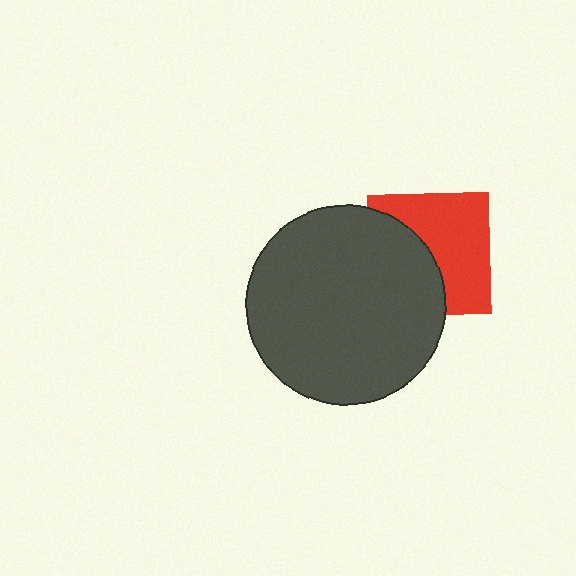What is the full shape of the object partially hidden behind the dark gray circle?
The partially hidden object is a red square.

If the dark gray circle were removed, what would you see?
You would see the complete red square.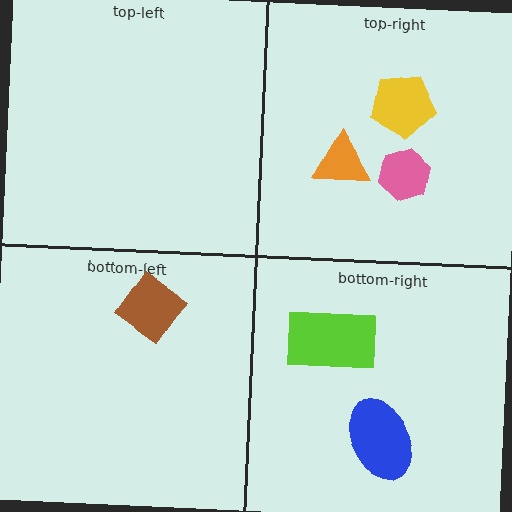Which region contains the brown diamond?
The bottom-left region.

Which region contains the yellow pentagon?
The top-right region.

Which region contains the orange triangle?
The top-right region.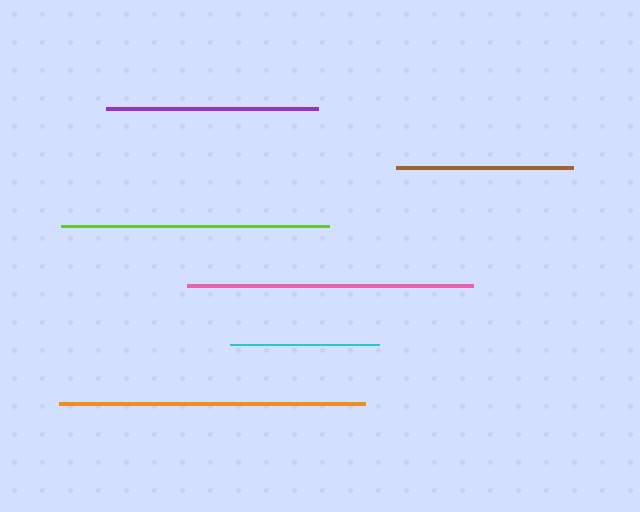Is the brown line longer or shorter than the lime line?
The lime line is longer than the brown line.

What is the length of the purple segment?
The purple segment is approximately 212 pixels long.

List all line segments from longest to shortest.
From longest to shortest: orange, pink, lime, purple, brown, cyan.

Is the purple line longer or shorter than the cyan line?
The purple line is longer than the cyan line.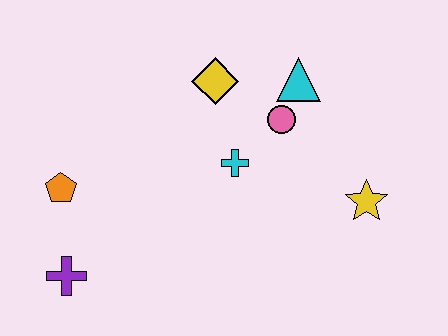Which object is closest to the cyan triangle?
The pink circle is closest to the cyan triangle.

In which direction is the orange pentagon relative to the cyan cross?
The orange pentagon is to the left of the cyan cross.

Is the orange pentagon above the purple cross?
Yes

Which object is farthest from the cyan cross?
The purple cross is farthest from the cyan cross.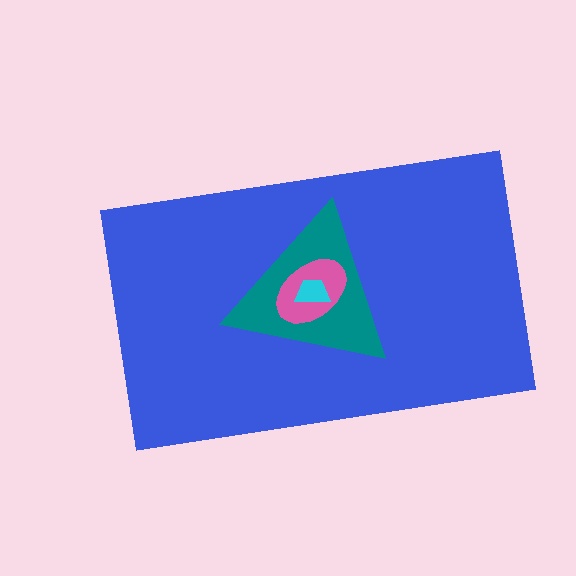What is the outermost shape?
The blue rectangle.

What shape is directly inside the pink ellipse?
The cyan trapezoid.